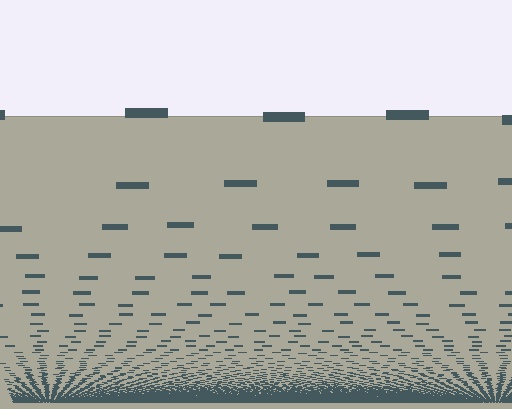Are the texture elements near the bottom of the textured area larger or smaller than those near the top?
Smaller. The gradient is inverted — elements near the bottom are smaller and denser.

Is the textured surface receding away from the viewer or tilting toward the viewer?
The surface appears to tilt toward the viewer. Texture elements get larger and sparser toward the top.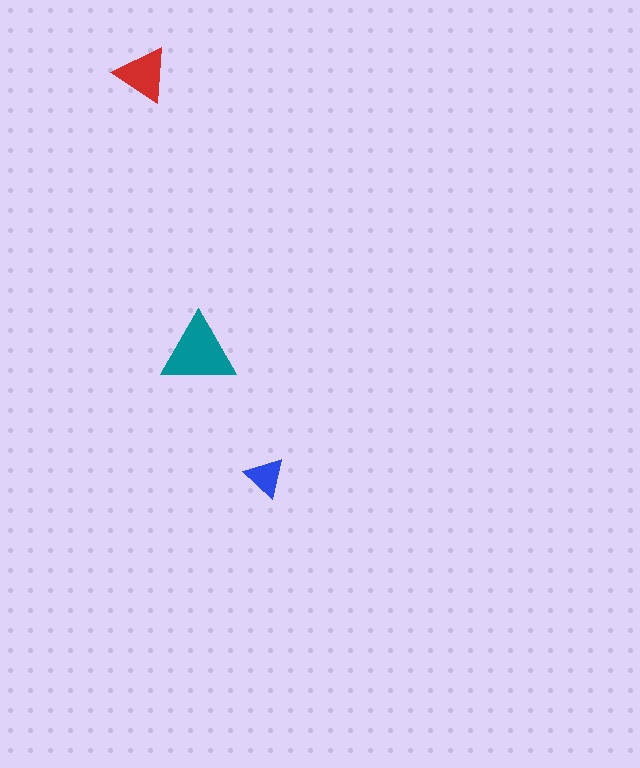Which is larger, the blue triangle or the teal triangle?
The teal one.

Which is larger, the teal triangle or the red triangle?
The teal one.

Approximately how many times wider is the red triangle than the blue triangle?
About 1.5 times wider.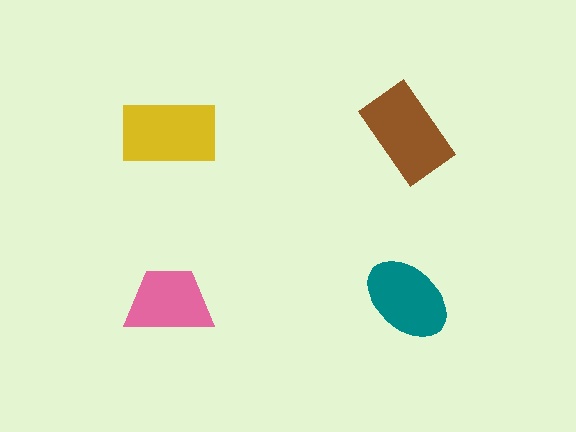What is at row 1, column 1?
A yellow rectangle.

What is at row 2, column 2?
A teal ellipse.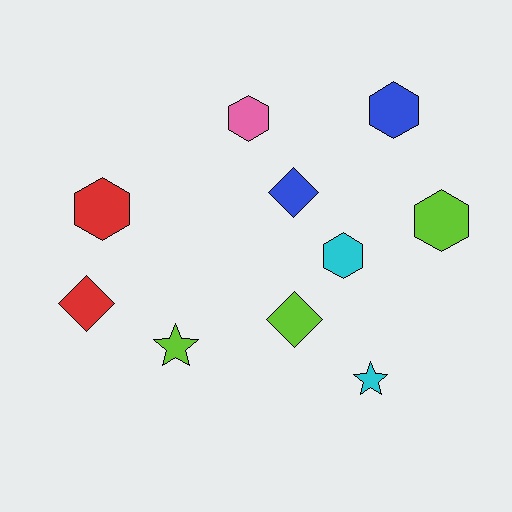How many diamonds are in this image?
There are 3 diamonds.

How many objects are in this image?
There are 10 objects.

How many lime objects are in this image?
There are 3 lime objects.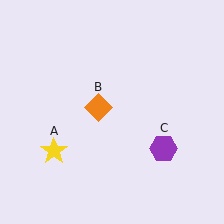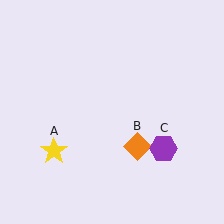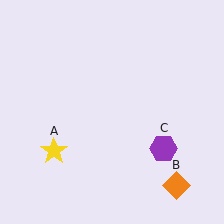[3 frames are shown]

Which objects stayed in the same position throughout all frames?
Yellow star (object A) and purple hexagon (object C) remained stationary.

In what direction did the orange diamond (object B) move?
The orange diamond (object B) moved down and to the right.